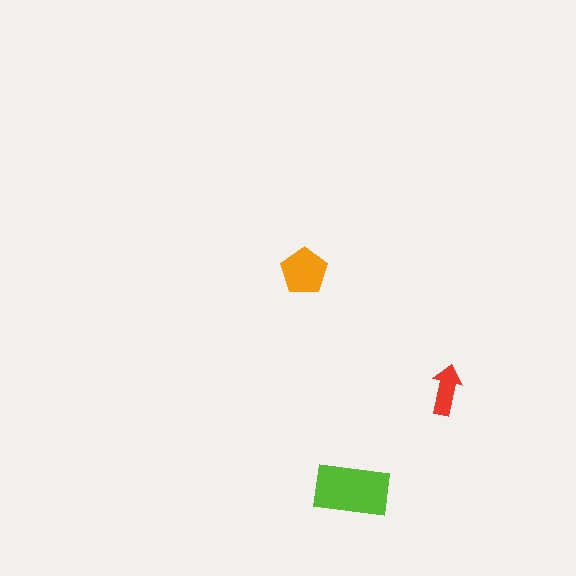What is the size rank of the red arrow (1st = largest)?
3rd.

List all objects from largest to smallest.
The lime rectangle, the orange pentagon, the red arrow.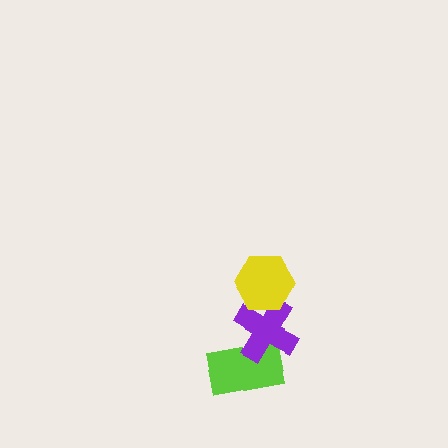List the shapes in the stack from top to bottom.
From top to bottom: the yellow hexagon, the purple cross, the lime rectangle.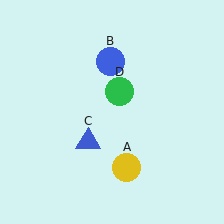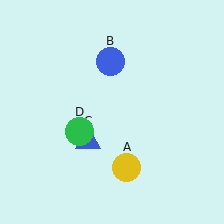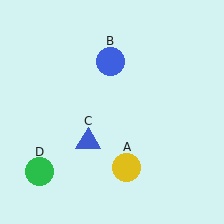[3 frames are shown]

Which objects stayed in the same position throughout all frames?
Yellow circle (object A) and blue circle (object B) and blue triangle (object C) remained stationary.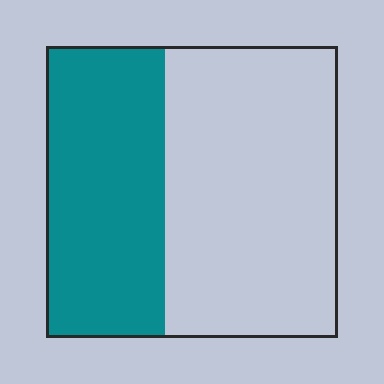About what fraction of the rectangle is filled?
About two fifths (2/5).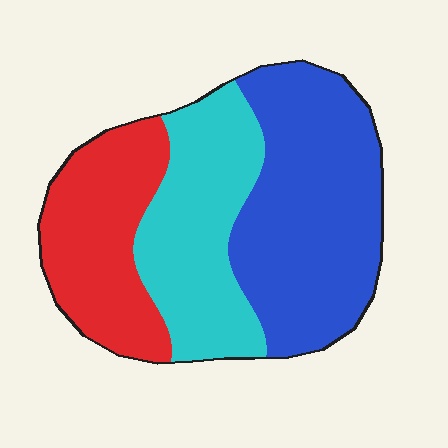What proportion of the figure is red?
Red covers around 25% of the figure.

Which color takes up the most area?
Blue, at roughly 45%.